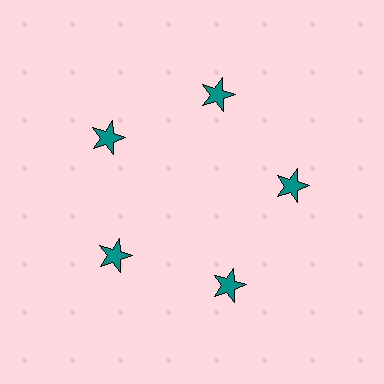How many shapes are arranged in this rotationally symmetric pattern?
There are 5 shapes, arranged in 5 groups of 1.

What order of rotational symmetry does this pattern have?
This pattern has 5-fold rotational symmetry.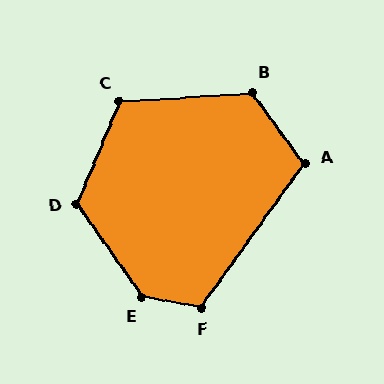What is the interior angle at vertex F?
Approximately 115 degrees (obtuse).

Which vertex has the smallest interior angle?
A, at approximately 108 degrees.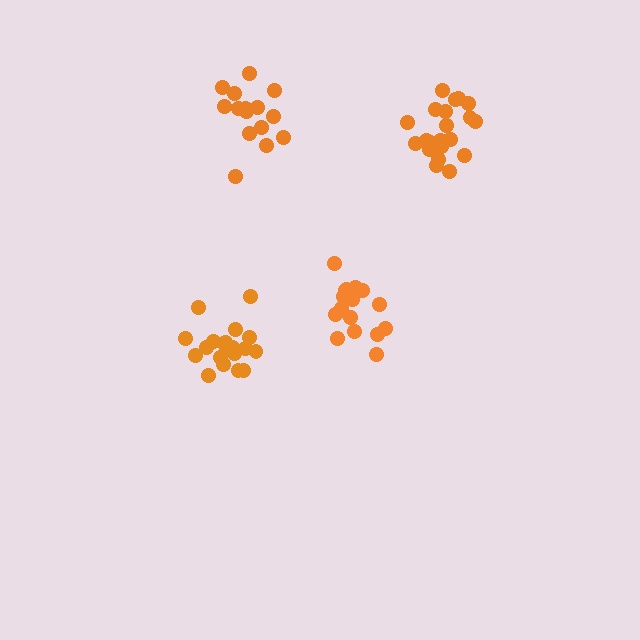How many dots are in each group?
Group 1: 20 dots, Group 2: 15 dots, Group 3: 18 dots, Group 4: 21 dots (74 total).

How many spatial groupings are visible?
There are 4 spatial groupings.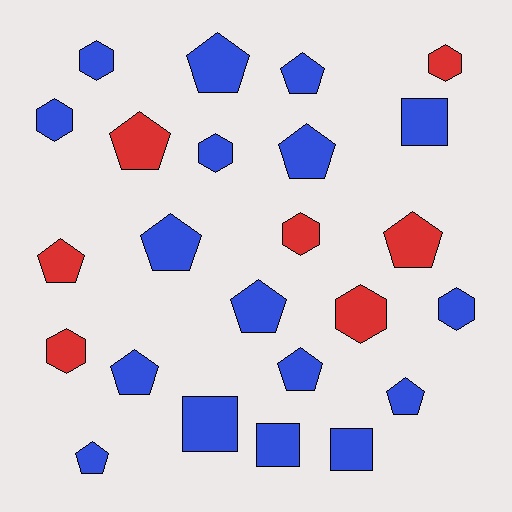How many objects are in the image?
There are 24 objects.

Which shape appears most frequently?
Pentagon, with 12 objects.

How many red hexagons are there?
There are 4 red hexagons.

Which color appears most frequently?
Blue, with 17 objects.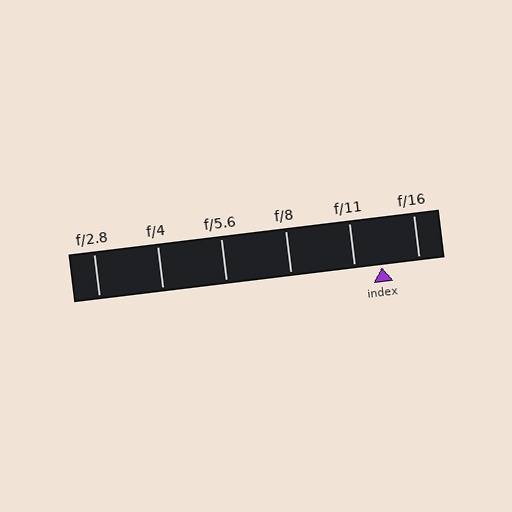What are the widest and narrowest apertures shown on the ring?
The widest aperture shown is f/2.8 and the narrowest is f/16.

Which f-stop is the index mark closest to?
The index mark is closest to f/11.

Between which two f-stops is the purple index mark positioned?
The index mark is between f/11 and f/16.